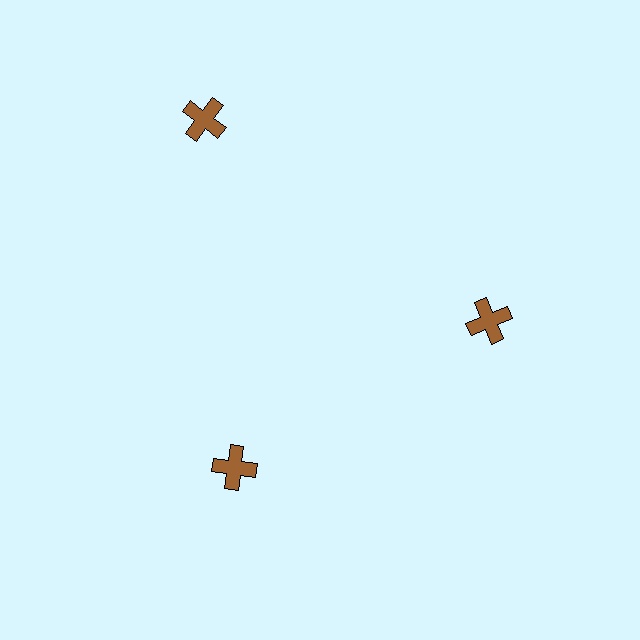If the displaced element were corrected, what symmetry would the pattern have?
It would have 3-fold rotational symmetry — the pattern would map onto itself every 120 degrees.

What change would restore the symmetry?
The symmetry would be restored by moving it inward, back onto the ring so that all 3 crosses sit at equal angles and equal distance from the center.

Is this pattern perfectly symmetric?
No. The 3 brown crosses are arranged in a ring, but one element near the 11 o'clock position is pushed outward from the center, breaking the 3-fold rotational symmetry.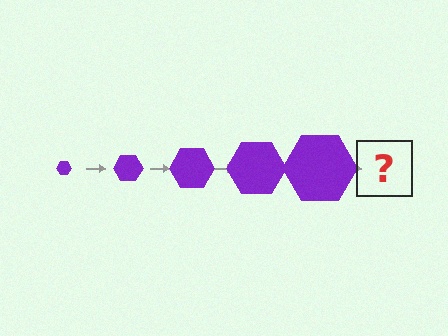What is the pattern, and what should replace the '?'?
The pattern is that the hexagon gets progressively larger each step. The '?' should be a purple hexagon, larger than the previous one.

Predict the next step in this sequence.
The next step is a purple hexagon, larger than the previous one.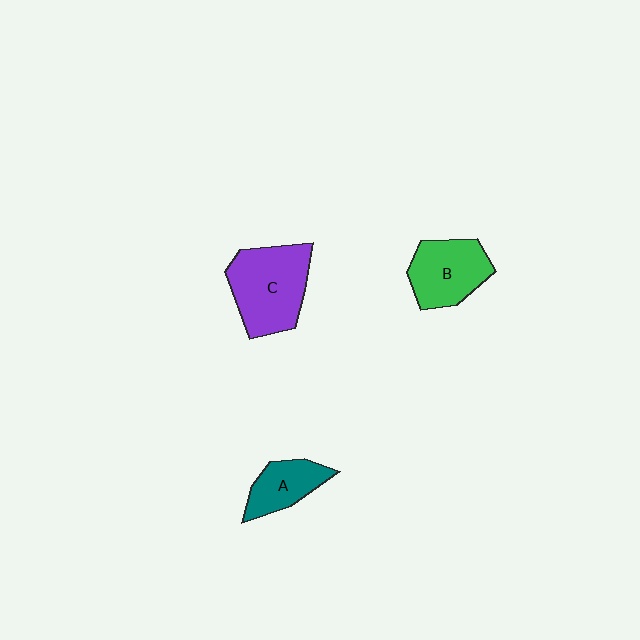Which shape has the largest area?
Shape C (purple).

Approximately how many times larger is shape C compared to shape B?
Approximately 1.3 times.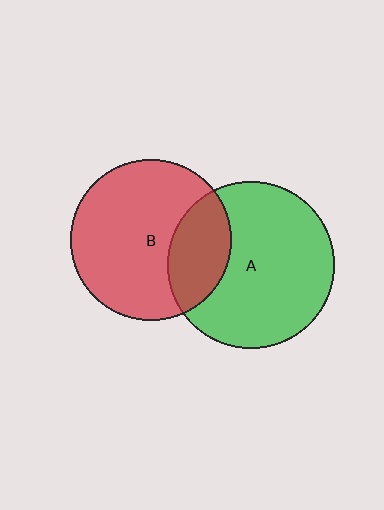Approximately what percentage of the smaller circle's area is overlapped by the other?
Approximately 25%.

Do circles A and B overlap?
Yes.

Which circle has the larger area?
Circle A (green).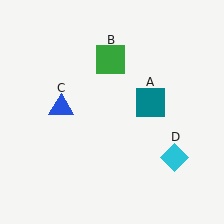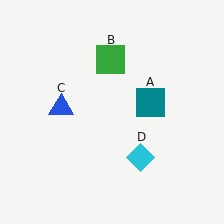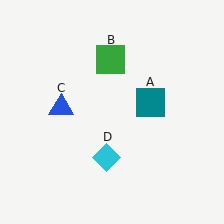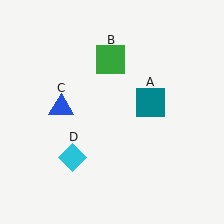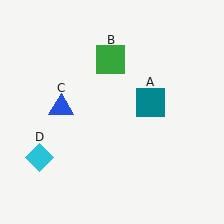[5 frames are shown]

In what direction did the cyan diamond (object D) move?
The cyan diamond (object D) moved left.